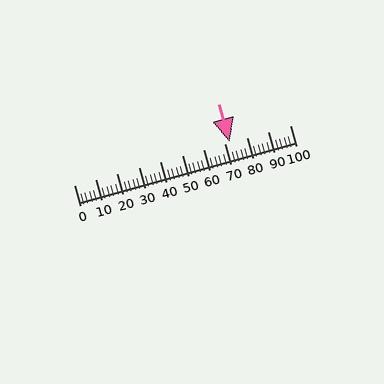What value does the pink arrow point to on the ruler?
The pink arrow points to approximately 72.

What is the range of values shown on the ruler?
The ruler shows values from 0 to 100.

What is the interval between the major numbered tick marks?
The major tick marks are spaced 10 units apart.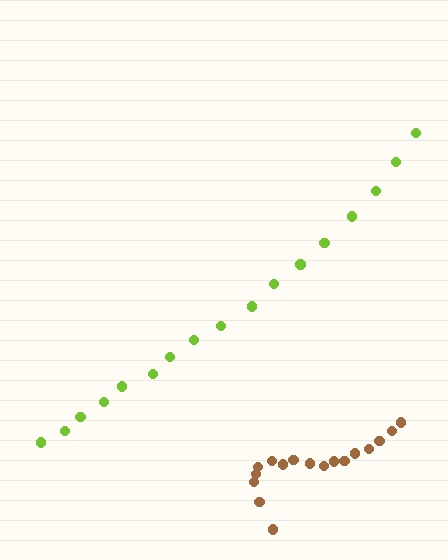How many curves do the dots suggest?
There are 2 distinct paths.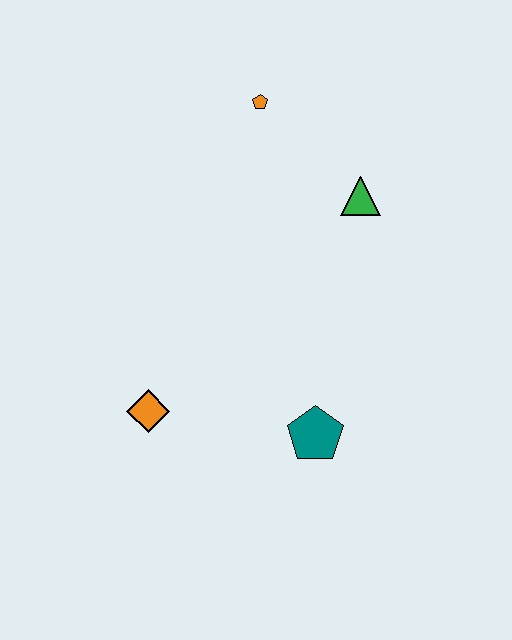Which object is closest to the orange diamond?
The teal pentagon is closest to the orange diamond.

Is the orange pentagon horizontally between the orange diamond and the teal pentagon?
Yes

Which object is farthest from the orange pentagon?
The teal pentagon is farthest from the orange pentagon.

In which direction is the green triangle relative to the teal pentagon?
The green triangle is above the teal pentagon.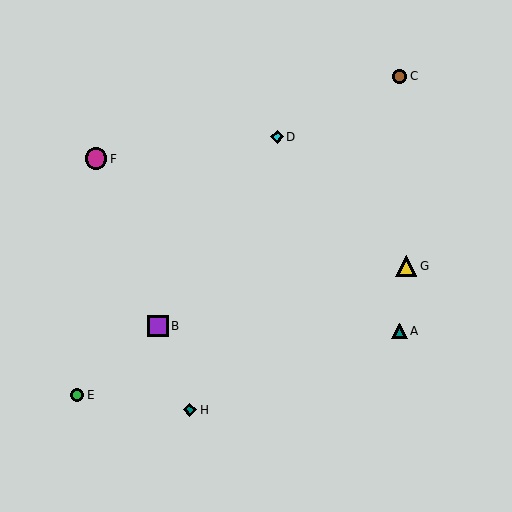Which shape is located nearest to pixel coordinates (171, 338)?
The purple square (labeled B) at (158, 326) is nearest to that location.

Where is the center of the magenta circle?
The center of the magenta circle is at (96, 159).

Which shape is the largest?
The magenta circle (labeled F) is the largest.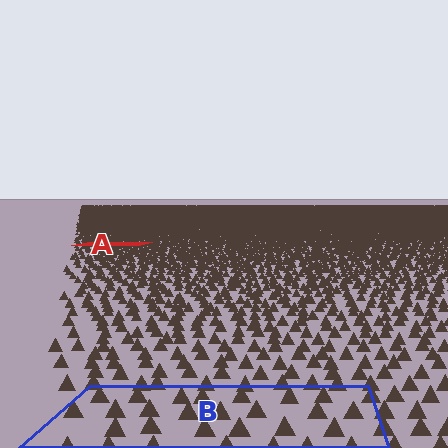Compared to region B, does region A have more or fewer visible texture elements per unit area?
Region A has more texture elements per unit area — they are packed more densely because it is farther away.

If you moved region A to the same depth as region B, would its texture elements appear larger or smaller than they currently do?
They would appear larger. At a closer depth, the same texture elements are projected at a bigger on-screen size.